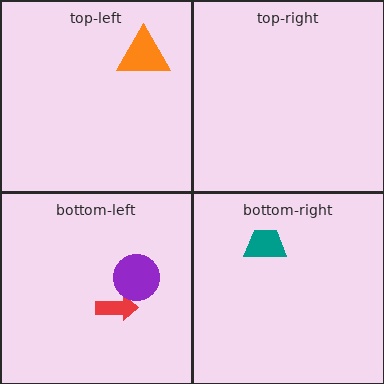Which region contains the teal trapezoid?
The bottom-right region.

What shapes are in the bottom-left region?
The red arrow, the purple circle.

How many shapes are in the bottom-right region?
1.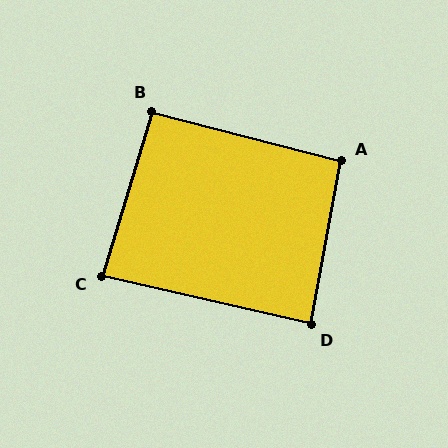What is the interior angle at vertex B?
Approximately 93 degrees (approximately right).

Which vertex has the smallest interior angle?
C, at approximately 86 degrees.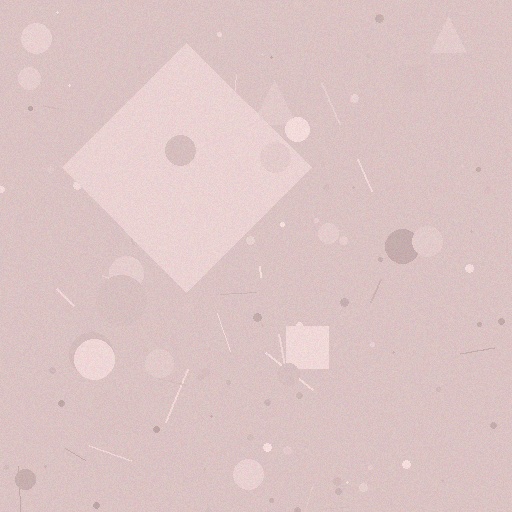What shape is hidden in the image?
A diamond is hidden in the image.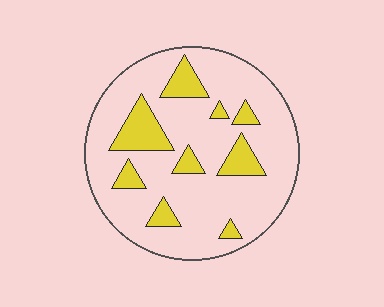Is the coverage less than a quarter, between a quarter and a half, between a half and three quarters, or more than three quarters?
Less than a quarter.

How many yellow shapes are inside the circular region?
9.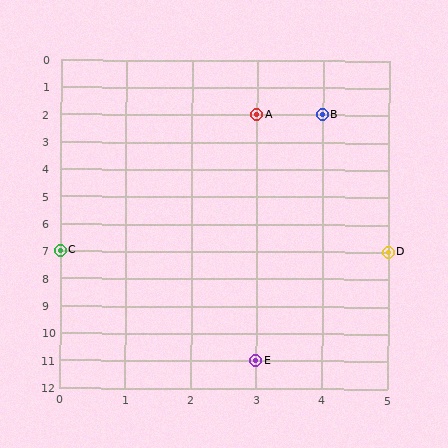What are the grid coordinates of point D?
Point D is at grid coordinates (5, 7).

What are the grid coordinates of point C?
Point C is at grid coordinates (0, 7).